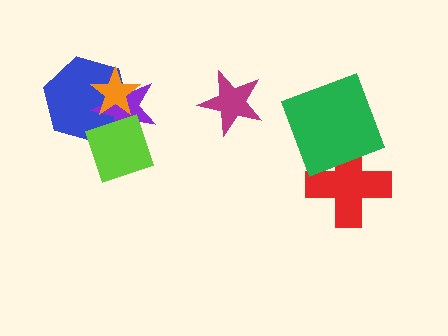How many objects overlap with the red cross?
1 object overlaps with the red cross.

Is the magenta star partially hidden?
No, no other shape covers it.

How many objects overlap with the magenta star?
0 objects overlap with the magenta star.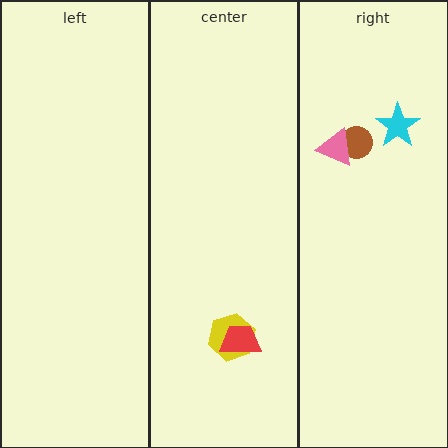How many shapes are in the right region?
3.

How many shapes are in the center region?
2.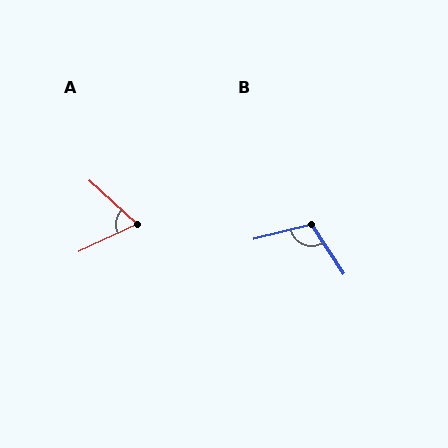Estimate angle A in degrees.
Approximately 68 degrees.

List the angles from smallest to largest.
A (68°), B (109°).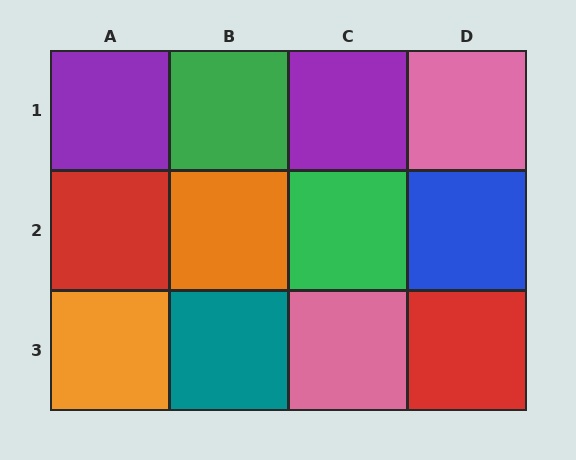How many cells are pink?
2 cells are pink.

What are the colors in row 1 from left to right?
Purple, green, purple, pink.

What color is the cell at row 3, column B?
Teal.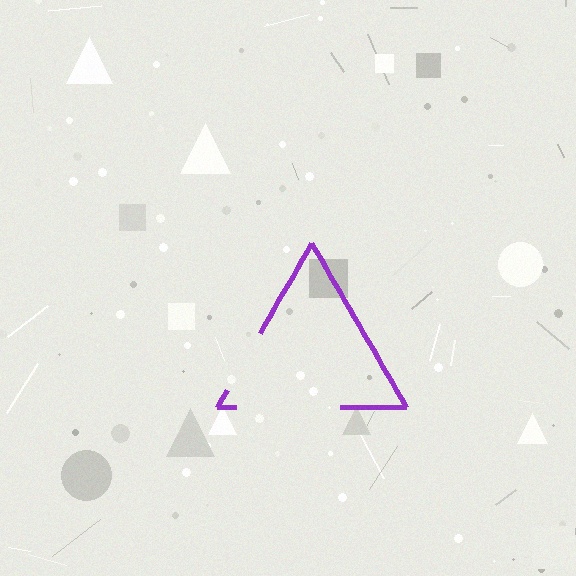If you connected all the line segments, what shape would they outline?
They would outline a triangle.